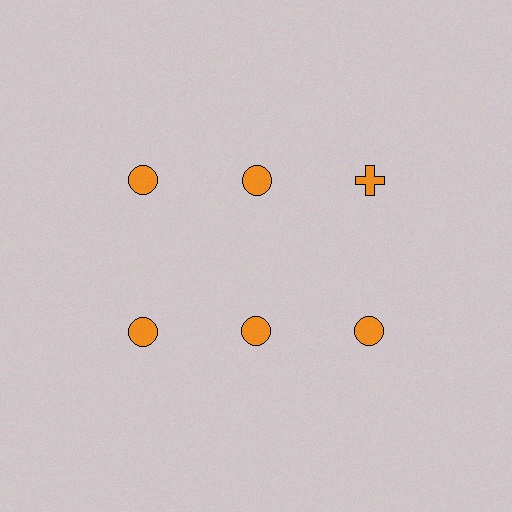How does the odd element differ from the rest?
It has a different shape: cross instead of circle.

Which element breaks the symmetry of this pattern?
The orange cross in the top row, center column breaks the symmetry. All other shapes are orange circles.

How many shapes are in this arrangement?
There are 6 shapes arranged in a grid pattern.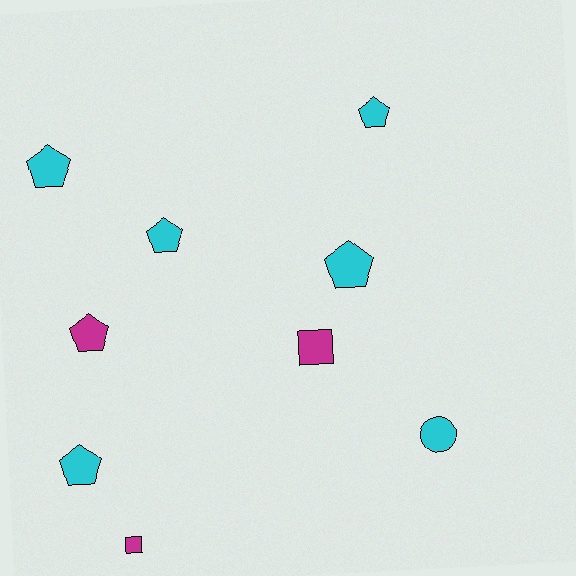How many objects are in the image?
There are 9 objects.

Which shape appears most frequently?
Pentagon, with 6 objects.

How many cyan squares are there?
There are no cyan squares.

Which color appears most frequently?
Cyan, with 6 objects.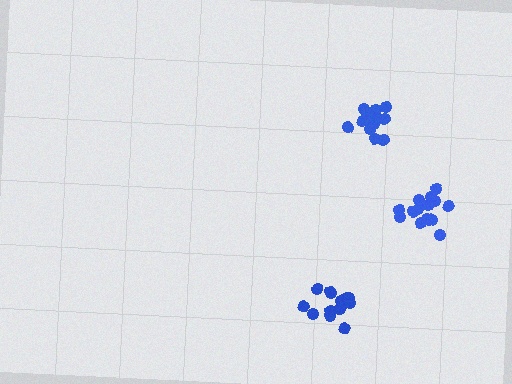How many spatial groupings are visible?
There are 3 spatial groupings.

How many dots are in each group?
Group 1: 16 dots, Group 2: 13 dots, Group 3: 13 dots (42 total).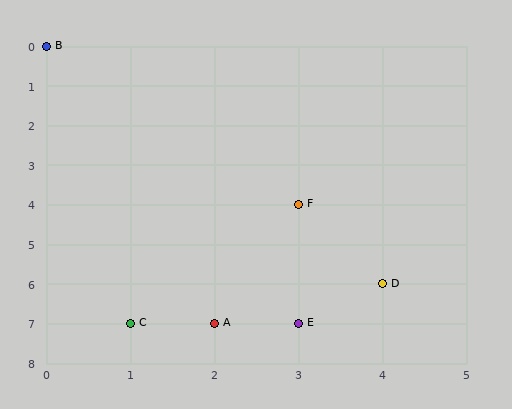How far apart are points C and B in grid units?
Points C and B are 1 column and 7 rows apart (about 7.1 grid units diagonally).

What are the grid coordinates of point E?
Point E is at grid coordinates (3, 7).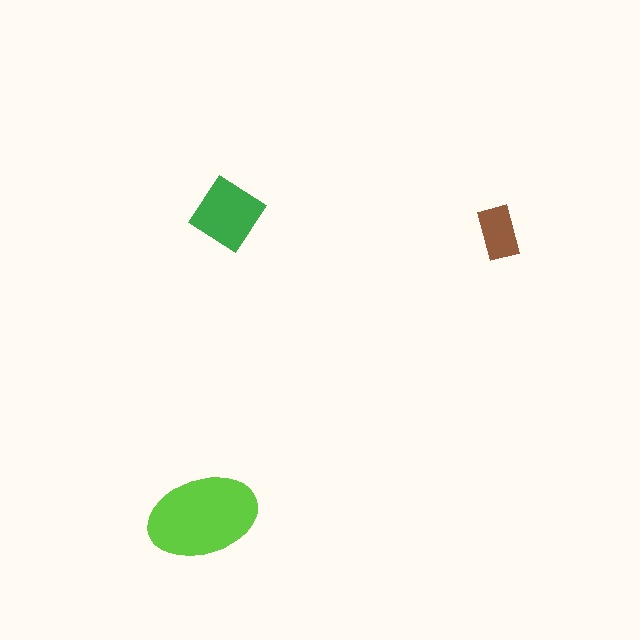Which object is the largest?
The lime ellipse.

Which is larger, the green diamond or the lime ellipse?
The lime ellipse.